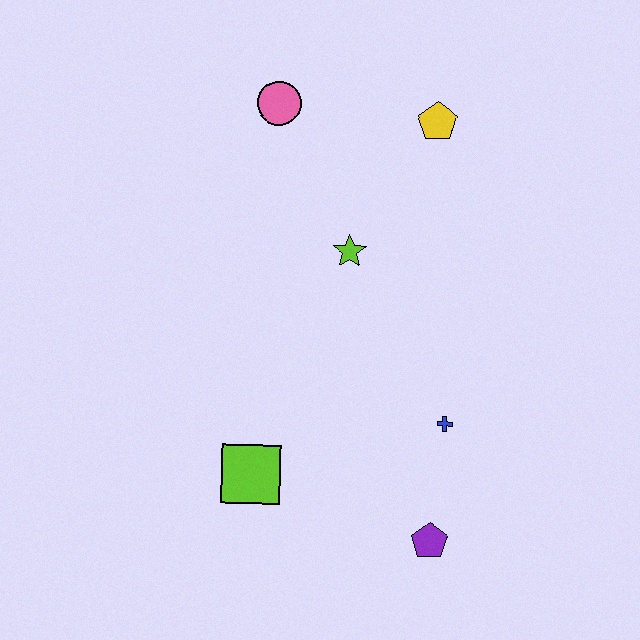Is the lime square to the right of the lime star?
No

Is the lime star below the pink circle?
Yes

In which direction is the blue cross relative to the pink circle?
The blue cross is below the pink circle.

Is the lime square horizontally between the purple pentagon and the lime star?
No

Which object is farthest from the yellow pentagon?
The purple pentagon is farthest from the yellow pentagon.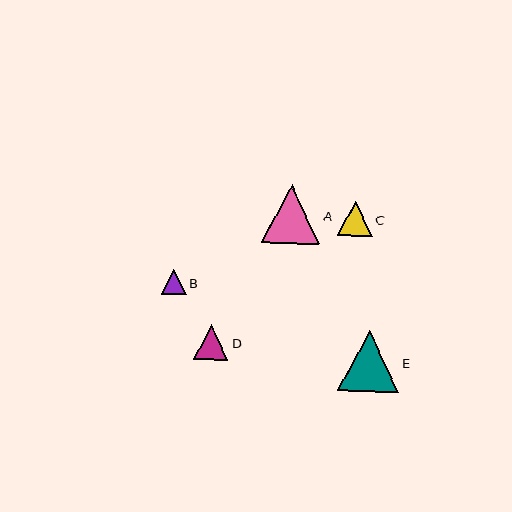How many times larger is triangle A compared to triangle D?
Triangle A is approximately 1.7 times the size of triangle D.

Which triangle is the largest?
Triangle E is the largest with a size of approximately 61 pixels.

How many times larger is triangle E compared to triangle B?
Triangle E is approximately 2.4 times the size of triangle B.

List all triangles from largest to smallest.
From largest to smallest: E, A, C, D, B.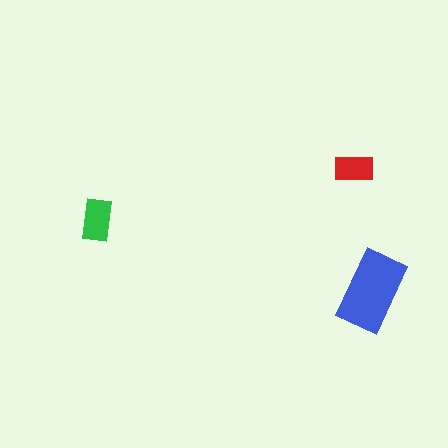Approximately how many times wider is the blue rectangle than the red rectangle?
About 2 times wider.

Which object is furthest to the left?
The green rectangle is leftmost.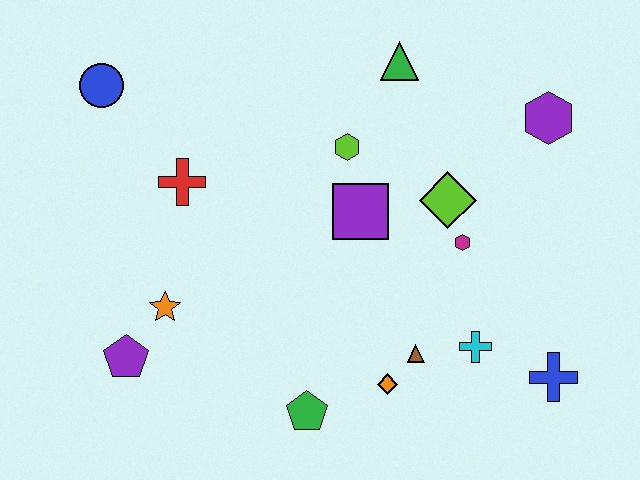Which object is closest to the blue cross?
The cyan cross is closest to the blue cross.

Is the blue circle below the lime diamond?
No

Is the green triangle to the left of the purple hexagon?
Yes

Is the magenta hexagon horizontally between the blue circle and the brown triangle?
No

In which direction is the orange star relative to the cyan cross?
The orange star is to the left of the cyan cross.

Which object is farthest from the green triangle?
The purple pentagon is farthest from the green triangle.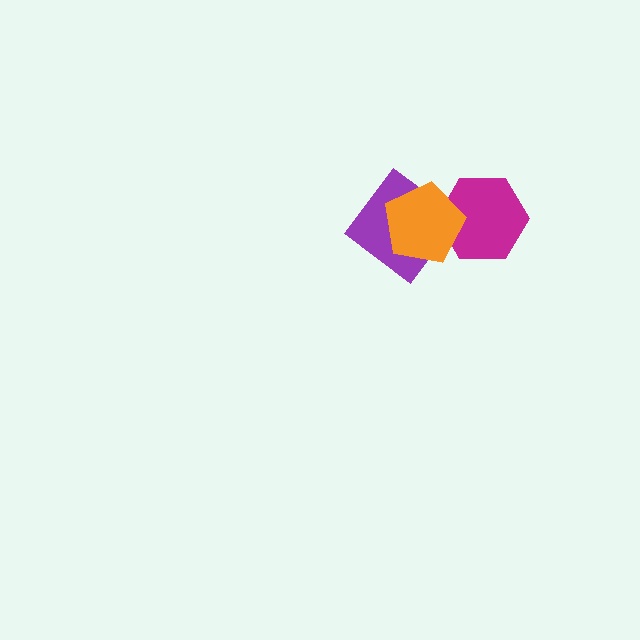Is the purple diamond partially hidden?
Yes, it is partially covered by another shape.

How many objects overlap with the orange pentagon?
2 objects overlap with the orange pentagon.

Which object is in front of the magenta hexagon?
The orange pentagon is in front of the magenta hexagon.